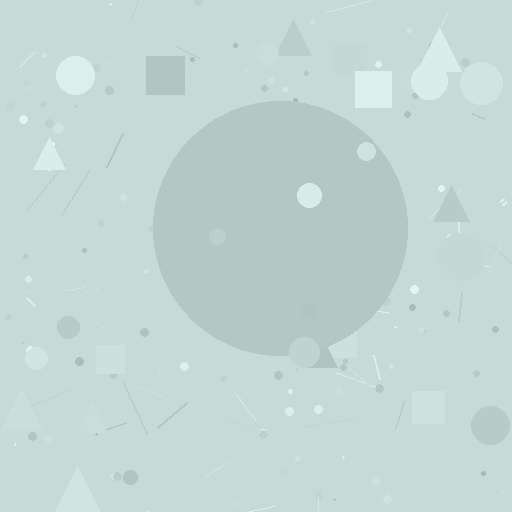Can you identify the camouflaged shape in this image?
The camouflaged shape is a circle.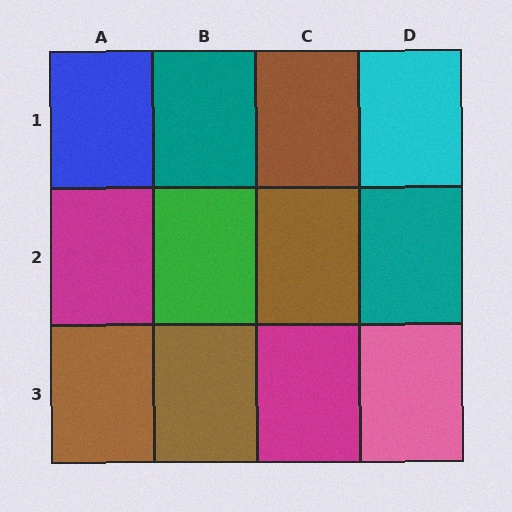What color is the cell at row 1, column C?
Brown.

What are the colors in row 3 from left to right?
Brown, brown, magenta, pink.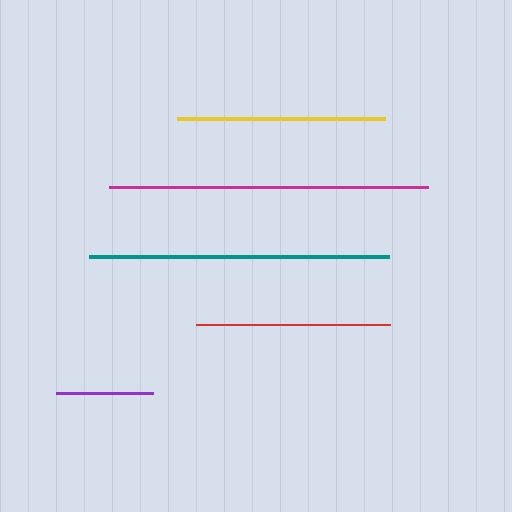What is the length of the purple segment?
The purple segment is approximately 97 pixels long.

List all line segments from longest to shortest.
From longest to shortest: magenta, teal, yellow, red, purple.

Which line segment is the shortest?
The purple line is the shortest at approximately 97 pixels.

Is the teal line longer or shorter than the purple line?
The teal line is longer than the purple line.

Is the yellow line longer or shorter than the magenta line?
The magenta line is longer than the yellow line.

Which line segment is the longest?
The magenta line is the longest at approximately 319 pixels.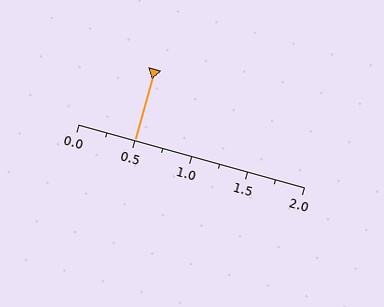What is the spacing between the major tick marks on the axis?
The major ticks are spaced 0.5 apart.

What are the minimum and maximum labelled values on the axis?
The axis runs from 0.0 to 2.0.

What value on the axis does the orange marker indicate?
The marker indicates approximately 0.5.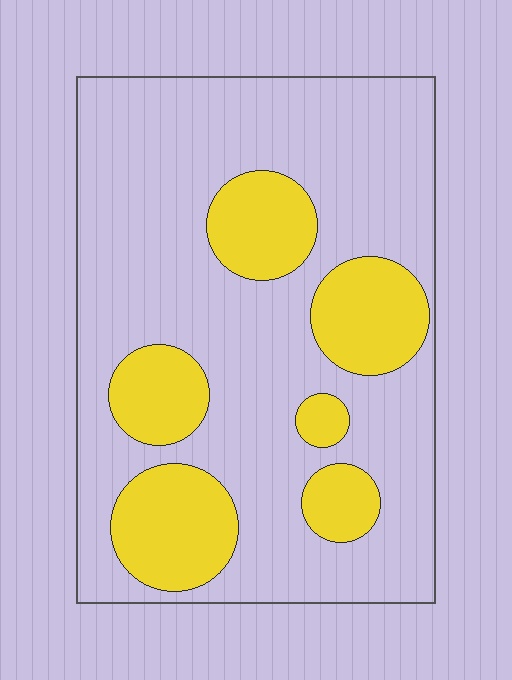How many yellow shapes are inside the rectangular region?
6.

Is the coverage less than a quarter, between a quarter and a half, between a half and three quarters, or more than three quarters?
Between a quarter and a half.